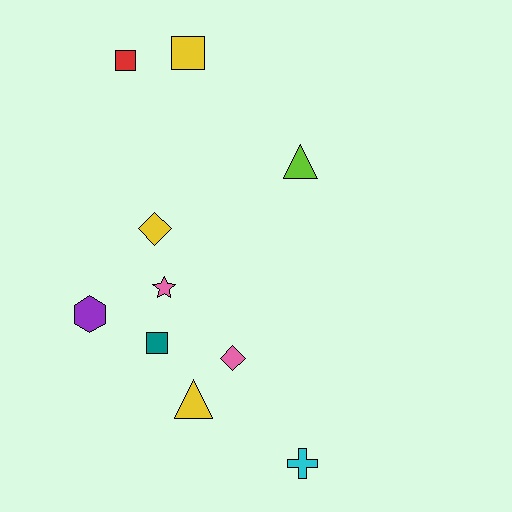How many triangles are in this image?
There are 2 triangles.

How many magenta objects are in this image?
There are no magenta objects.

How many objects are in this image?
There are 10 objects.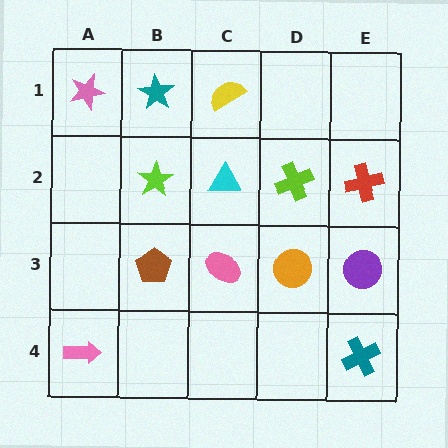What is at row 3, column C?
A pink ellipse.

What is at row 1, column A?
A pink star.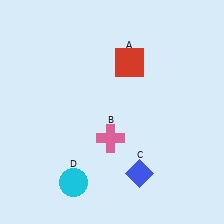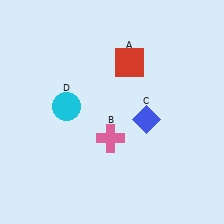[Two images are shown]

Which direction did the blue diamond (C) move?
The blue diamond (C) moved up.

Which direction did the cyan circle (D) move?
The cyan circle (D) moved up.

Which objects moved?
The objects that moved are: the blue diamond (C), the cyan circle (D).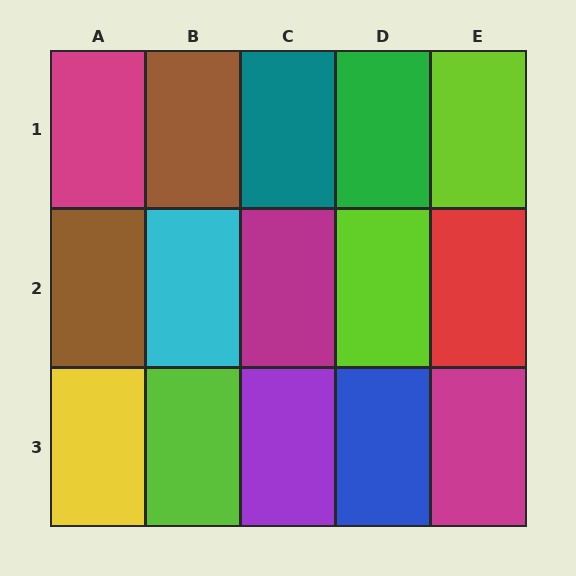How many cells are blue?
1 cell is blue.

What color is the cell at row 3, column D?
Blue.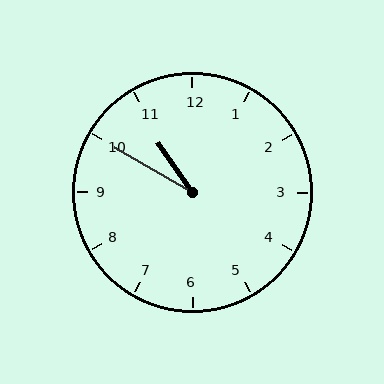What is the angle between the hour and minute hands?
Approximately 25 degrees.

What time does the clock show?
10:50.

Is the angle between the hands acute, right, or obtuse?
It is acute.